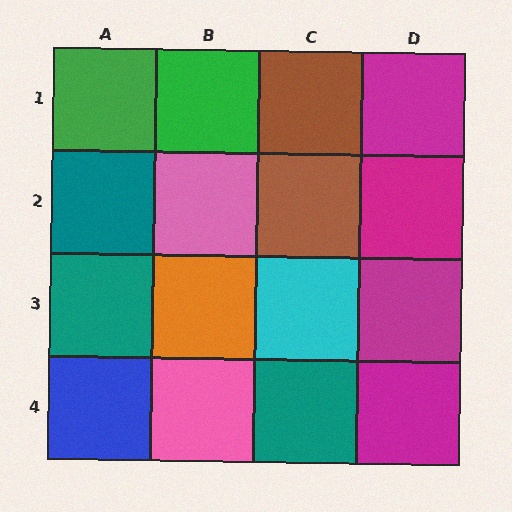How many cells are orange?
1 cell is orange.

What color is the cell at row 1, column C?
Brown.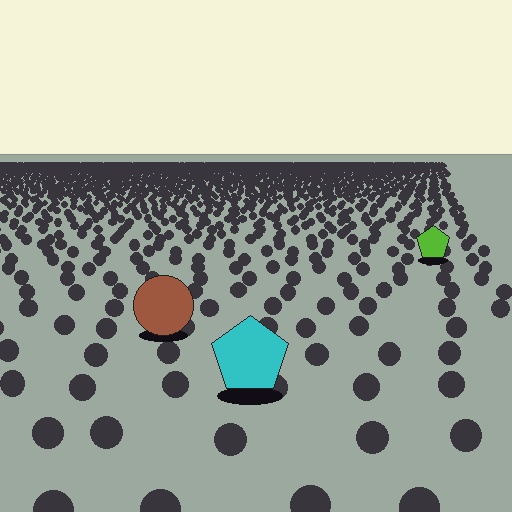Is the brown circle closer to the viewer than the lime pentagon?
Yes. The brown circle is closer — you can tell from the texture gradient: the ground texture is coarser near it.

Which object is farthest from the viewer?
The lime pentagon is farthest from the viewer. It appears smaller and the ground texture around it is denser.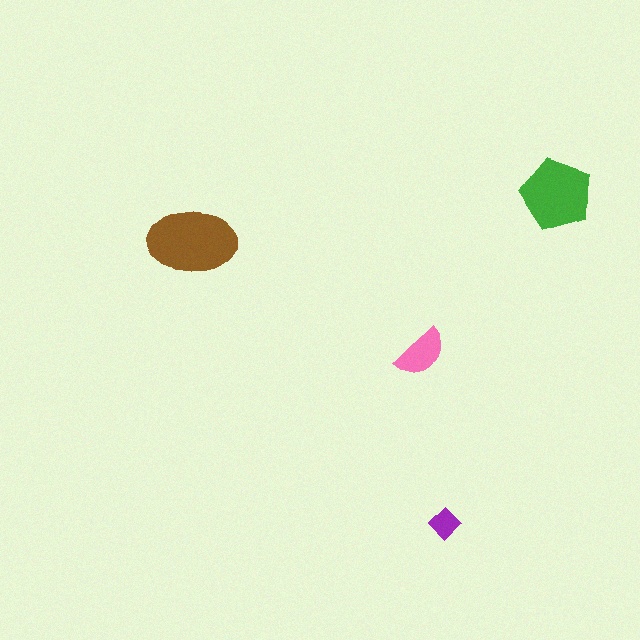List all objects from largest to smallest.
The brown ellipse, the green pentagon, the pink semicircle, the purple diamond.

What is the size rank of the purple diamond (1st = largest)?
4th.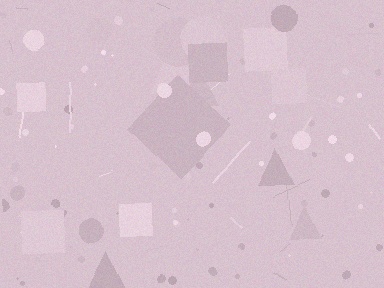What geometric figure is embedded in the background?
A diamond is embedded in the background.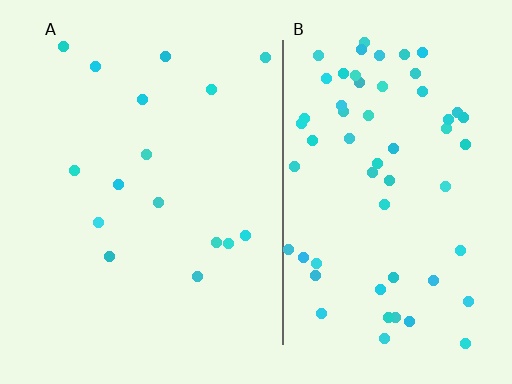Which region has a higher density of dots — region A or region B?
B (the right).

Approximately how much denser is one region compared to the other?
Approximately 3.8× — region B over region A.